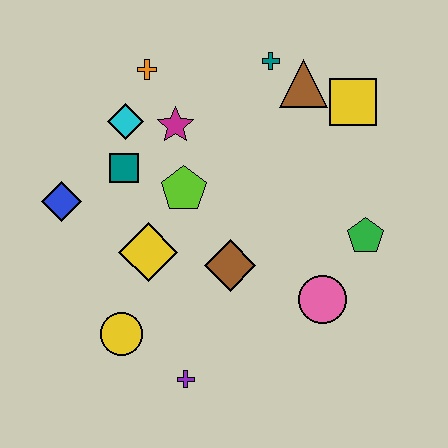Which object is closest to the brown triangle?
The teal cross is closest to the brown triangle.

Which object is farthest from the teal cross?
The purple cross is farthest from the teal cross.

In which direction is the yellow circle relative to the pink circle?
The yellow circle is to the left of the pink circle.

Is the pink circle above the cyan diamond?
No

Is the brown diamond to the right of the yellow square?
No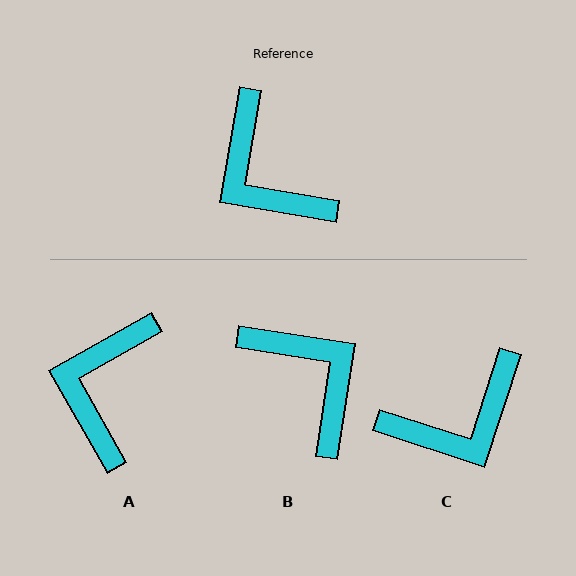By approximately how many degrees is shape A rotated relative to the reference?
Approximately 51 degrees clockwise.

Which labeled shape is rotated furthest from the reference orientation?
B, about 179 degrees away.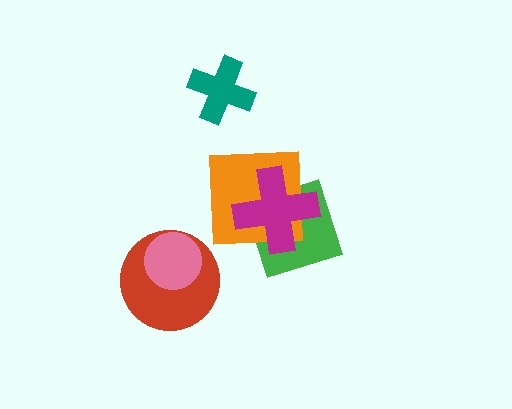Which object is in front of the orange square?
The magenta cross is in front of the orange square.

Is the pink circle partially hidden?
No, no other shape covers it.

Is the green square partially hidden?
Yes, it is partially covered by another shape.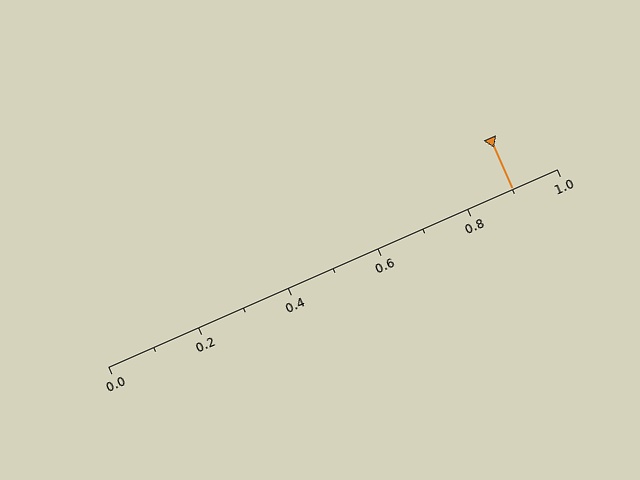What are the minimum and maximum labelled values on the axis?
The axis runs from 0.0 to 1.0.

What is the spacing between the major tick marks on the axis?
The major ticks are spaced 0.2 apart.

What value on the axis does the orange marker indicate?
The marker indicates approximately 0.9.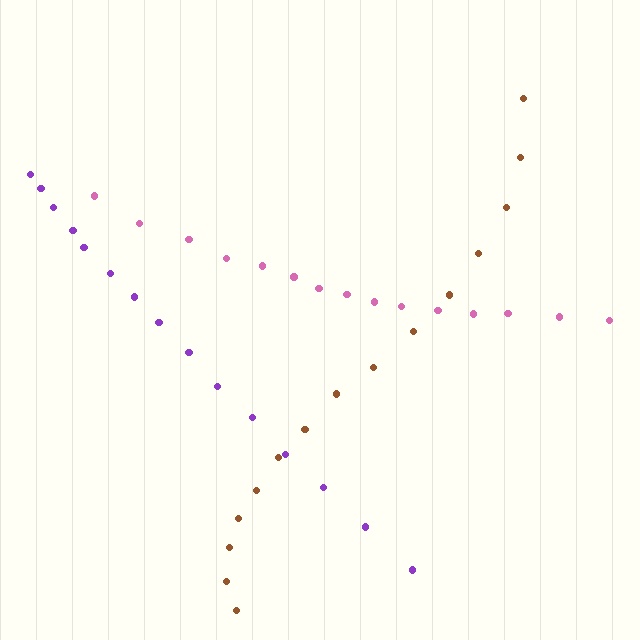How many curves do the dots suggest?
There are 3 distinct paths.